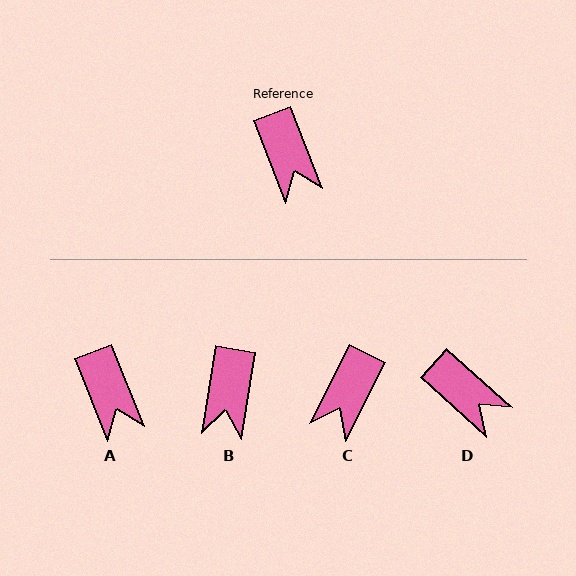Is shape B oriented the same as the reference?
No, it is off by about 31 degrees.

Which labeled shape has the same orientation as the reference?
A.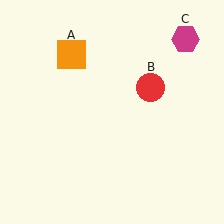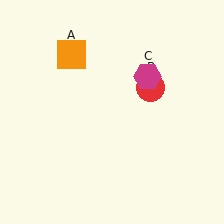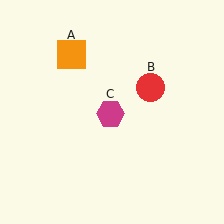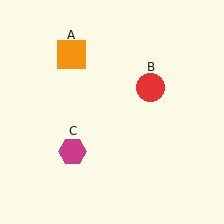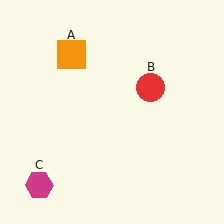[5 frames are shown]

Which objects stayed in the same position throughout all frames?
Orange square (object A) and red circle (object B) remained stationary.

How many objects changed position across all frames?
1 object changed position: magenta hexagon (object C).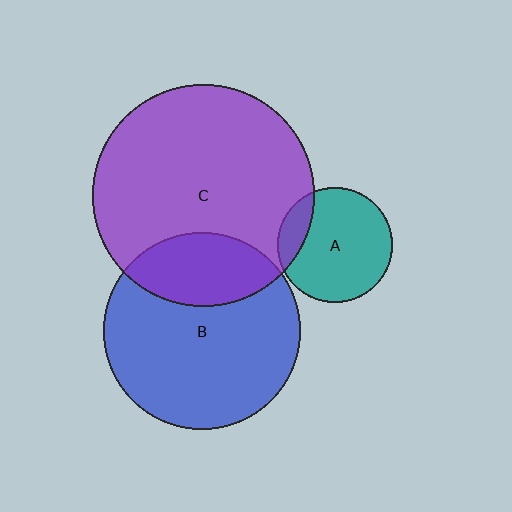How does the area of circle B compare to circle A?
Approximately 2.9 times.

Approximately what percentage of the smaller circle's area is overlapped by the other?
Approximately 15%.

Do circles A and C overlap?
Yes.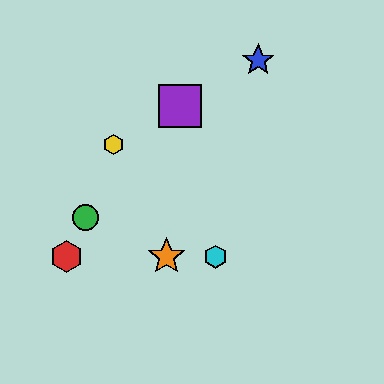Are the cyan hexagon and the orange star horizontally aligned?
Yes, both are at y≈257.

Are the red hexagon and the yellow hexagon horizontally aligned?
No, the red hexagon is at y≈257 and the yellow hexagon is at y≈145.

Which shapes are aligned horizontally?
The red hexagon, the orange star, the cyan hexagon are aligned horizontally.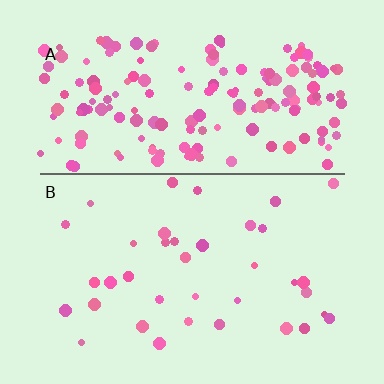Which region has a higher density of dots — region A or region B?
A (the top).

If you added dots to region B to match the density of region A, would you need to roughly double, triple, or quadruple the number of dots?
Approximately quadruple.